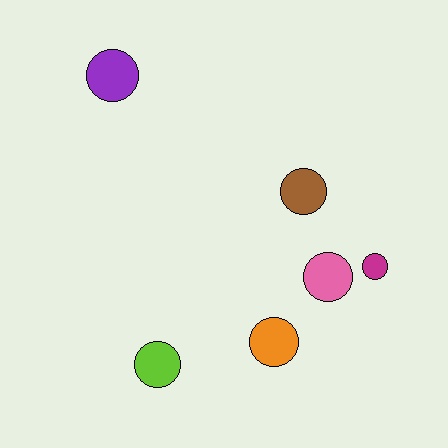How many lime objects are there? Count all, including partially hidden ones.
There is 1 lime object.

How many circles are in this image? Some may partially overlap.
There are 6 circles.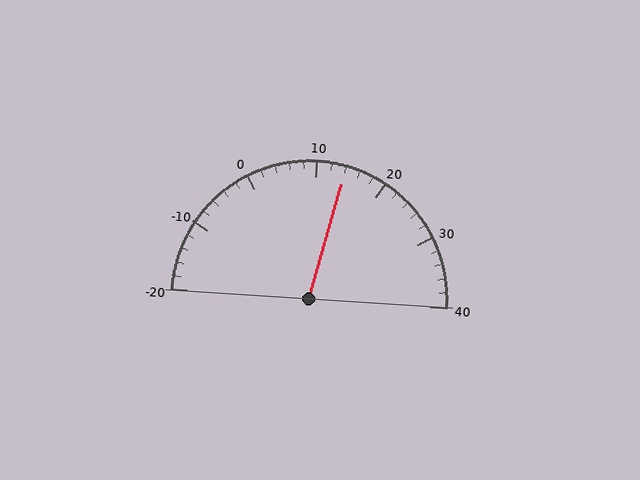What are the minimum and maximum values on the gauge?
The gauge ranges from -20 to 40.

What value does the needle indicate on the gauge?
The needle indicates approximately 14.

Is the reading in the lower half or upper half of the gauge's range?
The reading is in the upper half of the range (-20 to 40).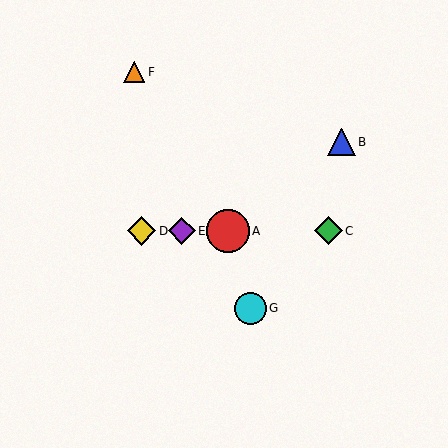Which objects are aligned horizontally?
Objects A, C, D, E are aligned horizontally.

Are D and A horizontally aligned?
Yes, both are at y≈231.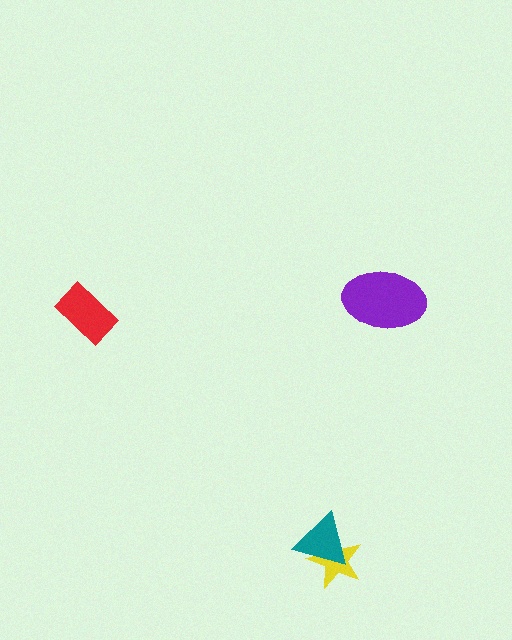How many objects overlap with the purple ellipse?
0 objects overlap with the purple ellipse.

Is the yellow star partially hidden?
Yes, it is partially covered by another shape.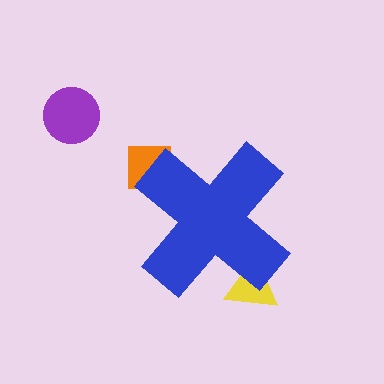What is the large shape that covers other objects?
A blue cross.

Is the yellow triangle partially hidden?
Yes, the yellow triangle is partially hidden behind the blue cross.